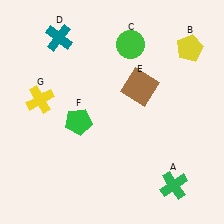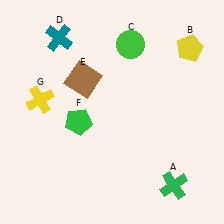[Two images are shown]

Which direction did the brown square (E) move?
The brown square (E) moved left.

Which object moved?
The brown square (E) moved left.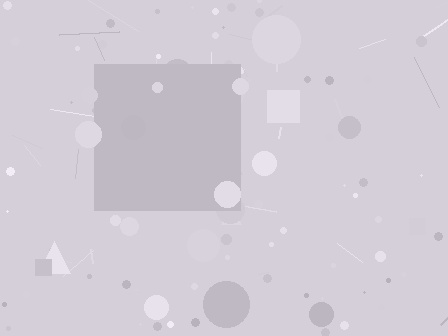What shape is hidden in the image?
A square is hidden in the image.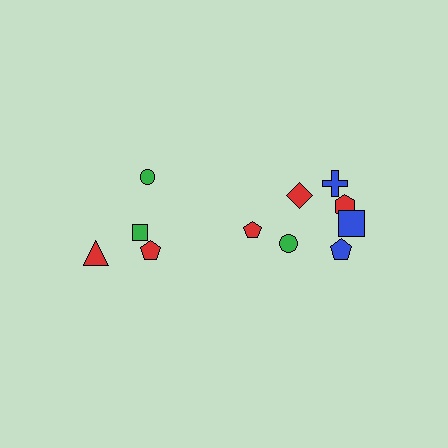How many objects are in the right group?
There are 7 objects.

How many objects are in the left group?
There are 4 objects.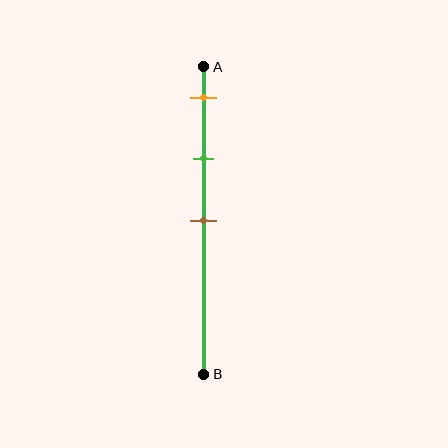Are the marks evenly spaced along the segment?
Yes, the marks are approximately evenly spaced.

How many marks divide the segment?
There are 3 marks dividing the segment.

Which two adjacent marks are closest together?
The orange and green marks are the closest adjacent pair.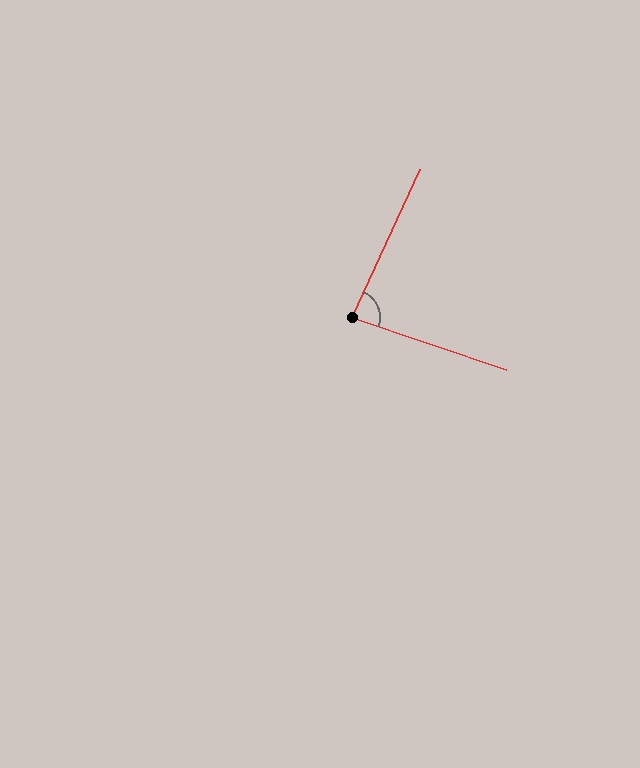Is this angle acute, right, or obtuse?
It is acute.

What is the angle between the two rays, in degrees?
Approximately 84 degrees.